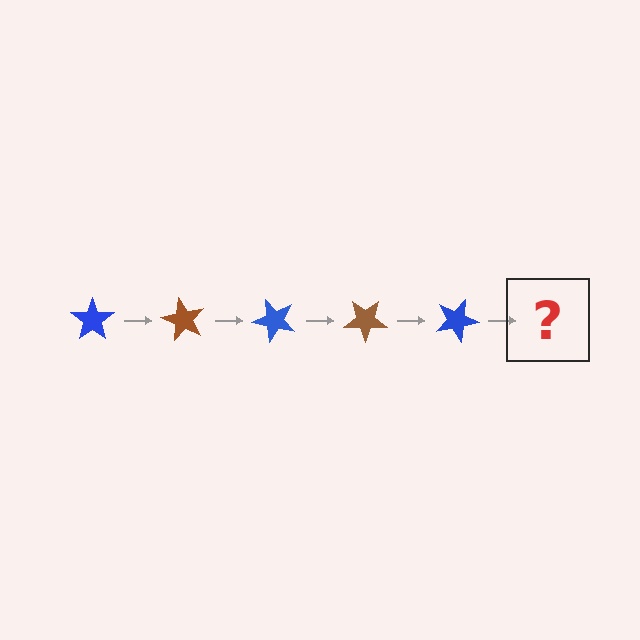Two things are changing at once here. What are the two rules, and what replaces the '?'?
The two rules are that it rotates 60 degrees each step and the color cycles through blue and brown. The '?' should be a brown star, rotated 300 degrees from the start.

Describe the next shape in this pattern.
It should be a brown star, rotated 300 degrees from the start.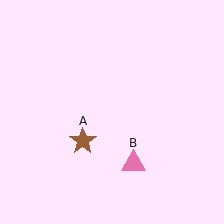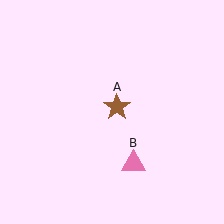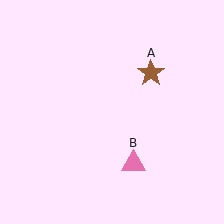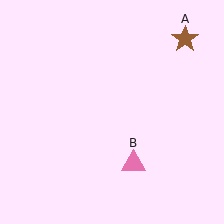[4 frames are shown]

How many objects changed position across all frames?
1 object changed position: brown star (object A).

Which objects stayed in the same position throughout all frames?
Pink triangle (object B) remained stationary.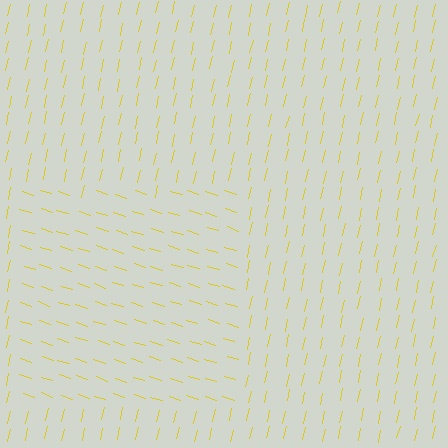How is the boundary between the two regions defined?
The boundary is defined purely by a change in line orientation (approximately 85 degrees difference). All lines are the same color and thickness.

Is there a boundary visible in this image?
Yes, there is a texture boundary formed by a change in line orientation.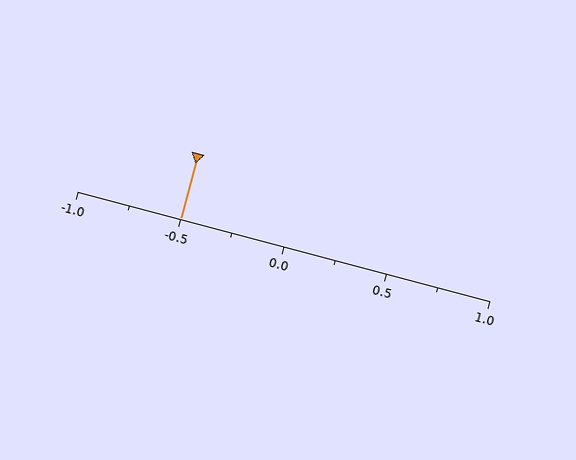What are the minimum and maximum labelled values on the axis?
The axis runs from -1.0 to 1.0.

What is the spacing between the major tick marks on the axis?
The major ticks are spaced 0.5 apart.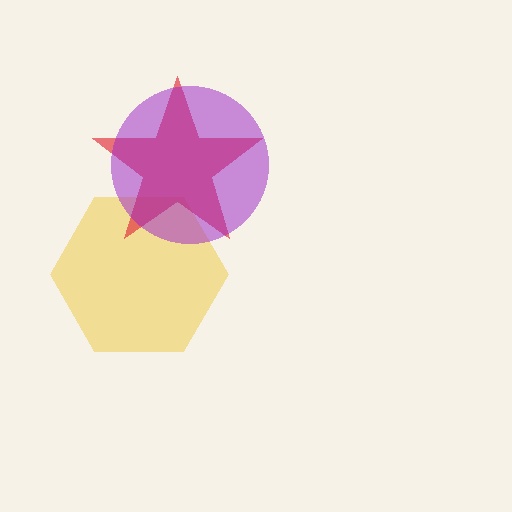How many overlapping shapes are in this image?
There are 3 overlapping shapes in the image.